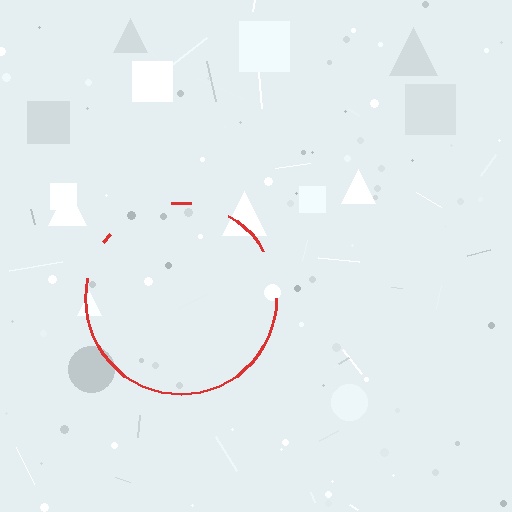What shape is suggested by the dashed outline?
The dashed outline suggests a circle.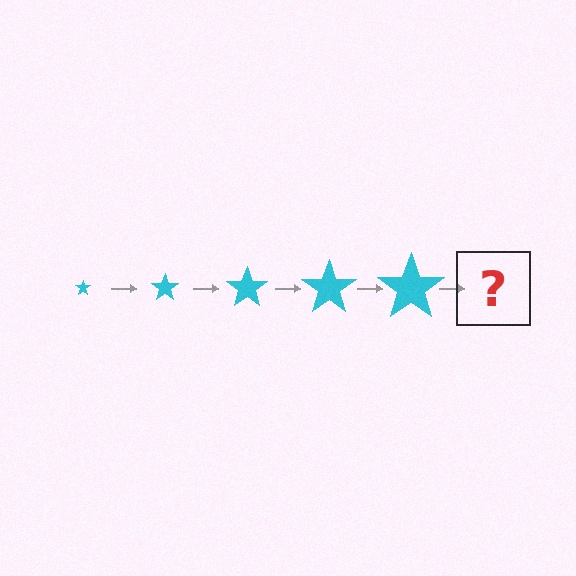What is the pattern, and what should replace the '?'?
The pattern is that the star gets progressively larger each step. The '?' should be a cyan star, larger than the previous one.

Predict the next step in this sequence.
The next step is a cyan star, larger than the previous one.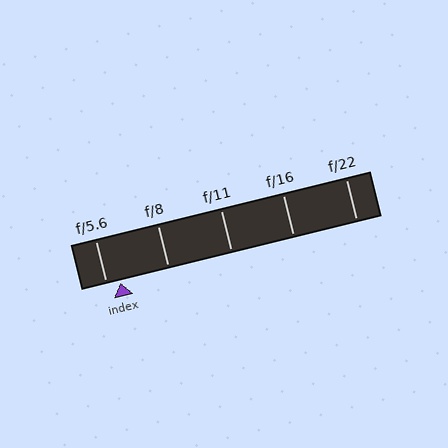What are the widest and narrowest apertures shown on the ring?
The widest aperture shown is f/5.6 and the narrowest is f/22.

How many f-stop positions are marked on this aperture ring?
There are 5 f-stop positions marked.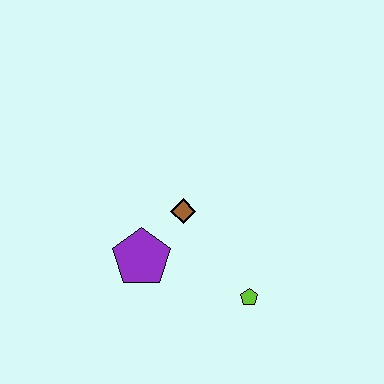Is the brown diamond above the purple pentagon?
Yes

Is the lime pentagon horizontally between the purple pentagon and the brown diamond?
No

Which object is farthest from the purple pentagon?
The lime pentagon is farthest from the purple pentagon.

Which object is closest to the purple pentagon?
The brown diamond is closest to the purple pentagon.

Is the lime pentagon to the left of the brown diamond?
No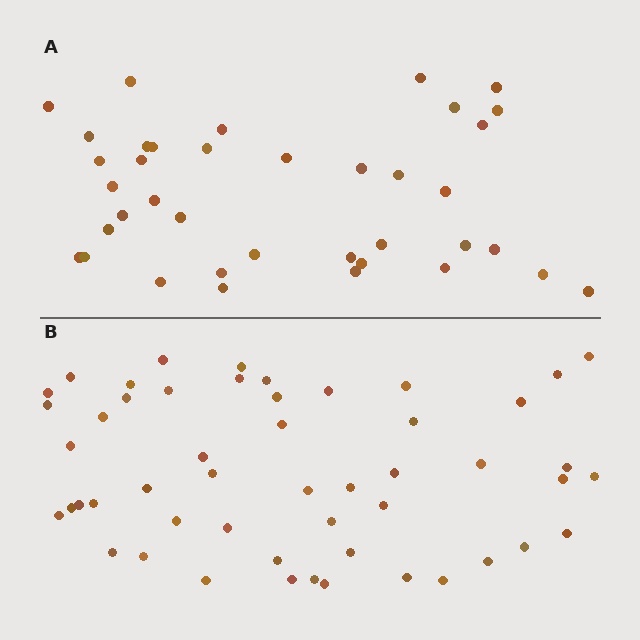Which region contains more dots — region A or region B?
Region B (the bottom region) has more dots.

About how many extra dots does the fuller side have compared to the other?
Region B has approximately 15 more dots than region A.